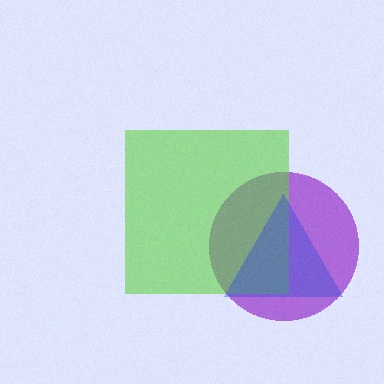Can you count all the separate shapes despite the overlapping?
Yes, there are 3 separate shapes.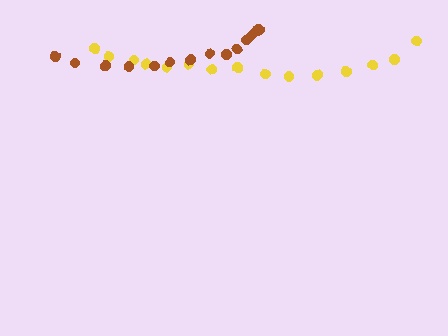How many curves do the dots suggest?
There are 2 distinct paths.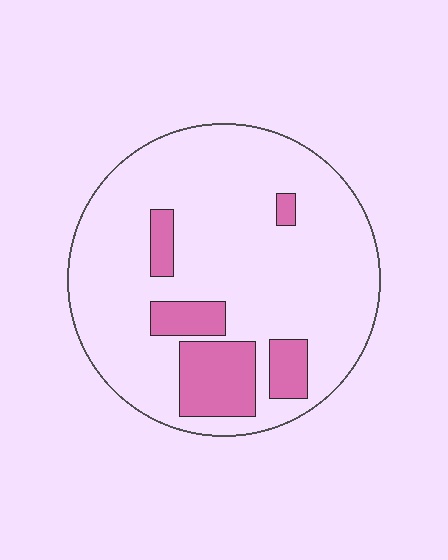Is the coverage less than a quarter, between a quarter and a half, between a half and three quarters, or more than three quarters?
Less than a quarter.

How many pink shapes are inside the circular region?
5.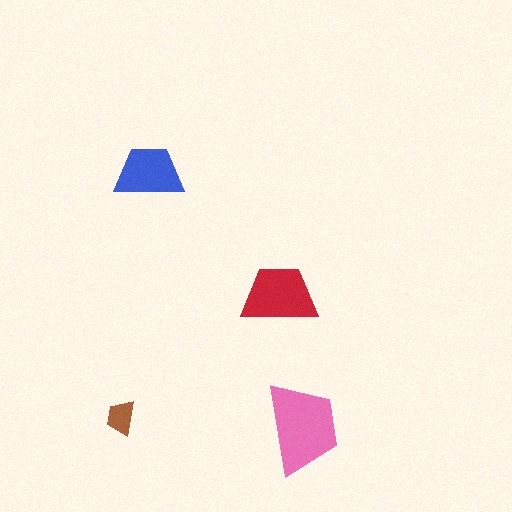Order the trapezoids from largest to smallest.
the pink one, the red one, the blue one, the brown one.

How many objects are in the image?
There are 4 objects in the image.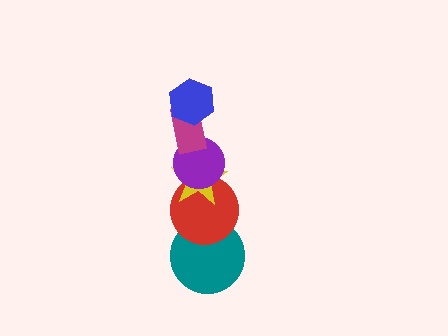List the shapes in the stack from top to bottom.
From top to bottom: the blue hexagon, the magenta rectangle, the purple circle, the yellow star, the red circle, the teal circle.